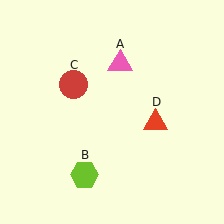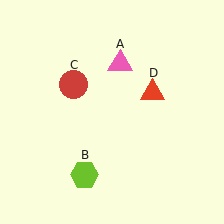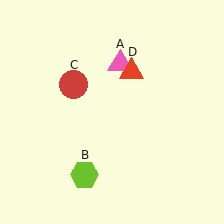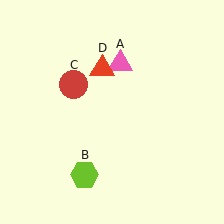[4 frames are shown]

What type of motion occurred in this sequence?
The red triangle (object D) rotated counterclockwise around the center of the scene.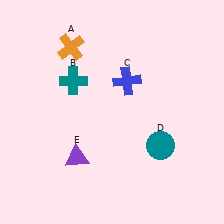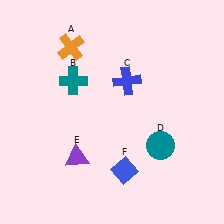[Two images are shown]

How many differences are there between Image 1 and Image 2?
There is 1 difference between the two images.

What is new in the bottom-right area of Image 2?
A blue diamond (F) was added in the bottom-right area of Image 2.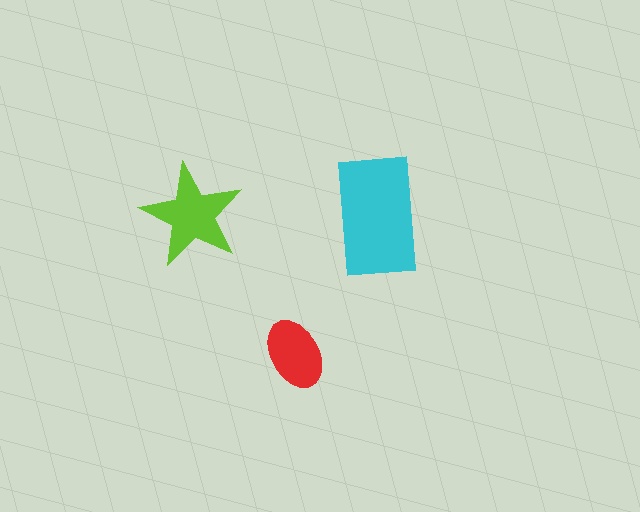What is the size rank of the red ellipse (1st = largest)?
3rd.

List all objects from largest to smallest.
The cyan rectangle, the lime star, the red ellipse.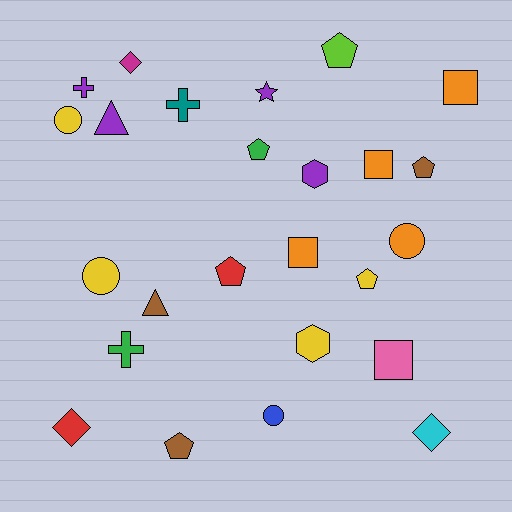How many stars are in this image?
There is 1 star.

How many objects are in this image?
There are 25 objects.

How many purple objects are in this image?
There are 4 purple objects.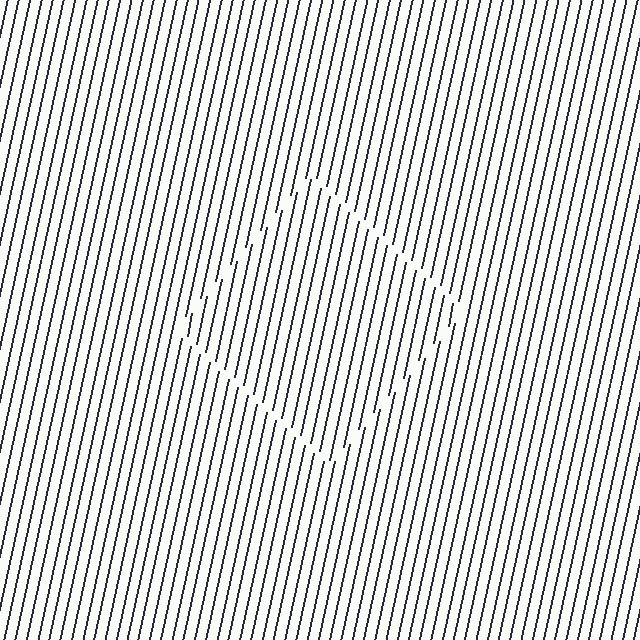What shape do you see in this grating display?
An illusory square. The interior of the shape contains the same grating, shifted by half a period — the contour is defined by the phase discontinuity where line-ends from the inner and outer gratings abut.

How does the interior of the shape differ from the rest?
The interior of the shape contains the same grating, shifted by half a period — the contour is defined by the phase discontinuity where line-ends from the inner and outer gratings abut.